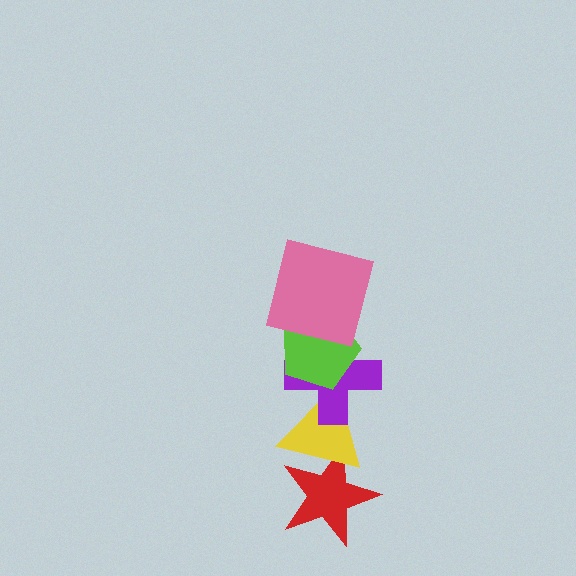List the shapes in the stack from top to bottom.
From top to bottom: the pink square, the lime pentagon, the purple cross, the yellow triangle, the red star.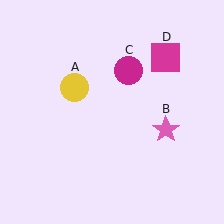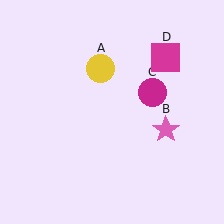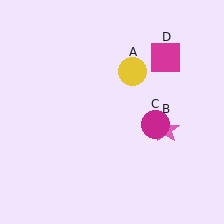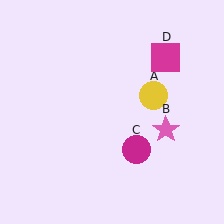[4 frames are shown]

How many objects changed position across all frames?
2 objects changed position: yellow circle (object A), magenta circle (object C).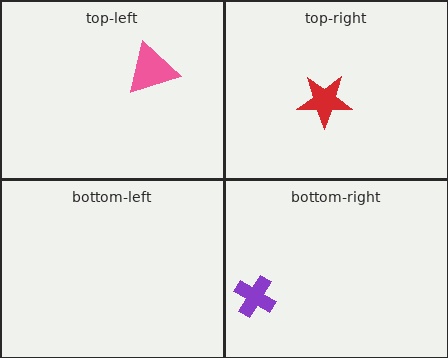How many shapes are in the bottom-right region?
1.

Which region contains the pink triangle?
The top-left region.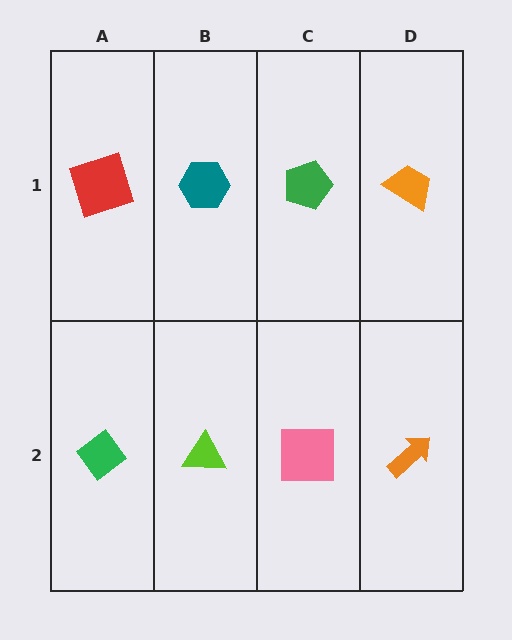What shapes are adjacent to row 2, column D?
An orange trapezoid (row 1, column D), a pink square (row 2, column C).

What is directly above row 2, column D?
An orange trapezoid.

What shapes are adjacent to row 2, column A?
A red square (row 1, column A), a lime triangle (row 2, column B).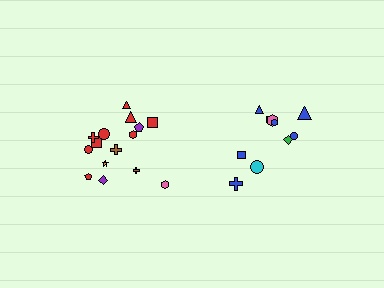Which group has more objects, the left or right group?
The left group.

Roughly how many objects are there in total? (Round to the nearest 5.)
Roughly 25 objects in total.